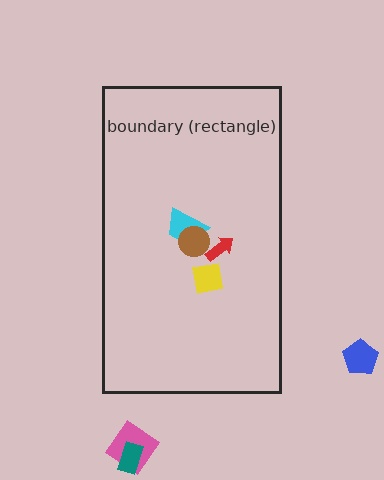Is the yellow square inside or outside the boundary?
Inside.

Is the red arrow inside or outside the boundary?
Inside.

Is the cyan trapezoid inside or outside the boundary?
Inside.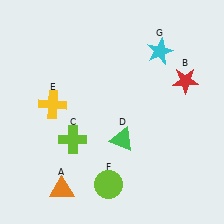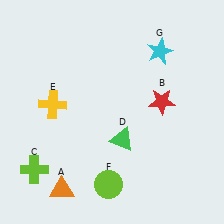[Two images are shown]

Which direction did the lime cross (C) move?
The lime cross (C) moved left.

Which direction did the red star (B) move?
The red star (B) moved left.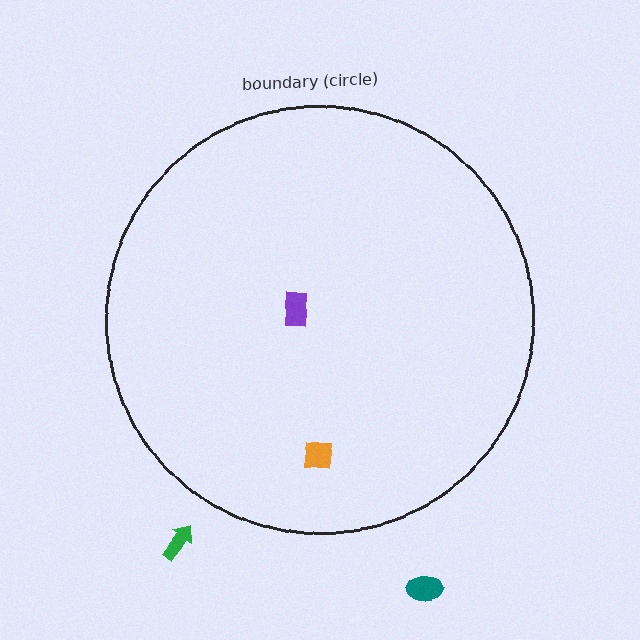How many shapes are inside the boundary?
2 inside, 2 outside.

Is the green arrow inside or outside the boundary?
Outside.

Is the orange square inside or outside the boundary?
Inside.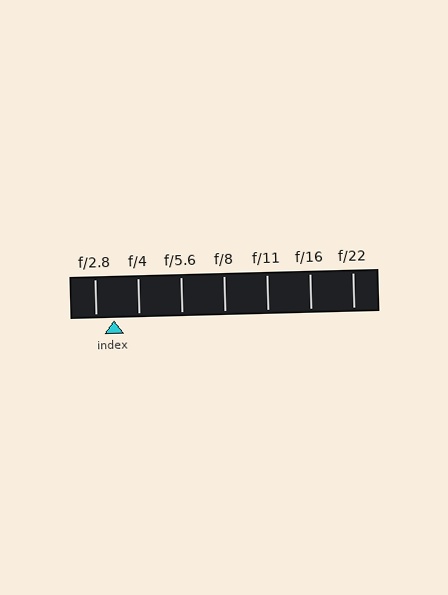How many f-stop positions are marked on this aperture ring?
There are 7 f-stop positions marked.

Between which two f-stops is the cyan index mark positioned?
The index mark is between f/2.8 and f/4.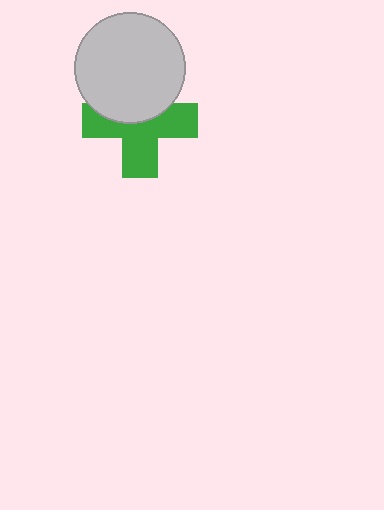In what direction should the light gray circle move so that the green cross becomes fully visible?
The light gray circle should move up. That is the shortest direction to clear the overlap and leave the green cross fully visible.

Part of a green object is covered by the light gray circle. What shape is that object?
It is a cross.